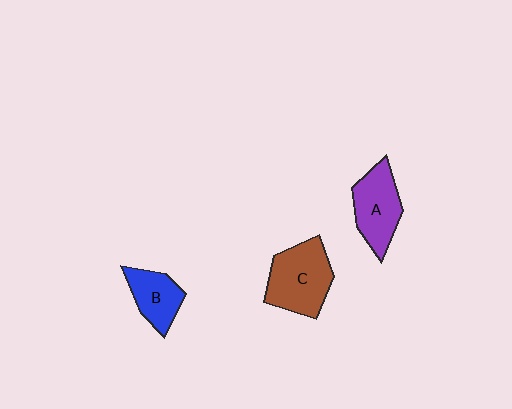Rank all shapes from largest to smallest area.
From largest to smallest: C (brown), A (purple), B (blue).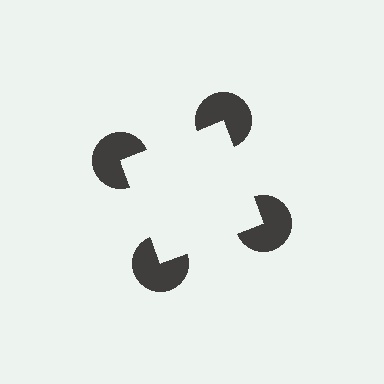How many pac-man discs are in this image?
There are 4 — one at each vertex of the illusory square.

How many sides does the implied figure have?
4 sides.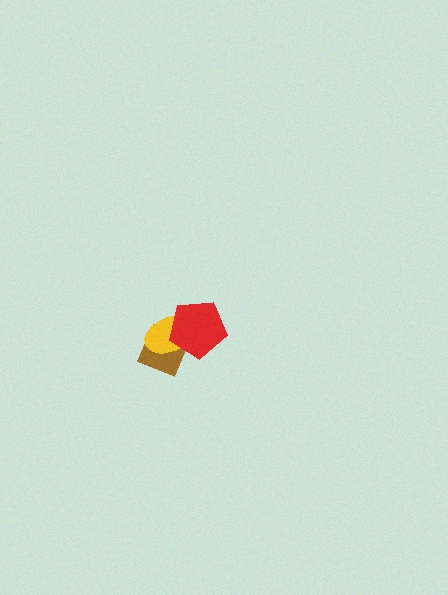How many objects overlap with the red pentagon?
2 objects overlap with the red pentagon.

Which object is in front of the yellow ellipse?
The red pentagon is in front of the yellow ellipse.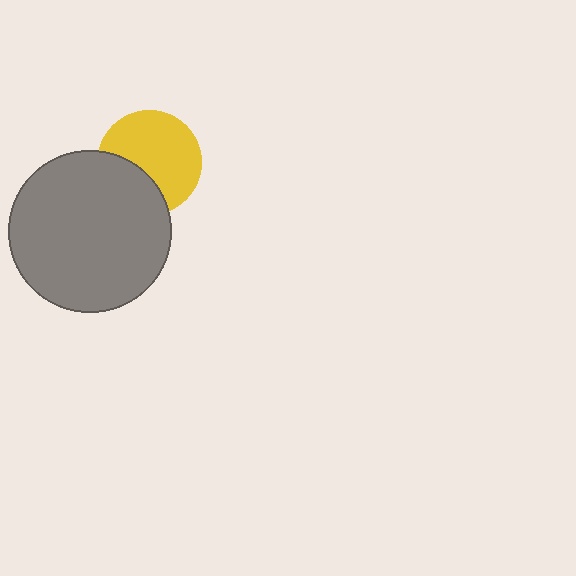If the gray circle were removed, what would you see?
You would see the complete yellow circle.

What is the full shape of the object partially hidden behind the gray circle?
The partially hidden object is a yellow circle.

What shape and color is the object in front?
The object in front is a gray circle.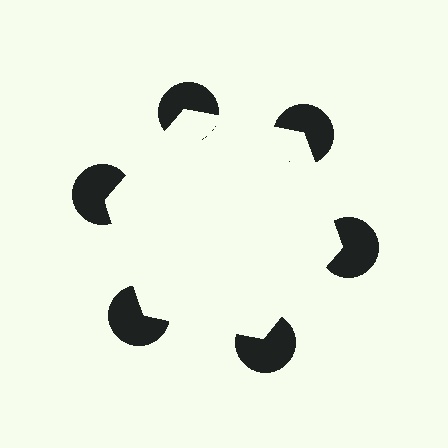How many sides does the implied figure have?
6 sides.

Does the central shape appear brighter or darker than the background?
It typically appears slightly brighter than the background, even though no actual brightness change is drawn.